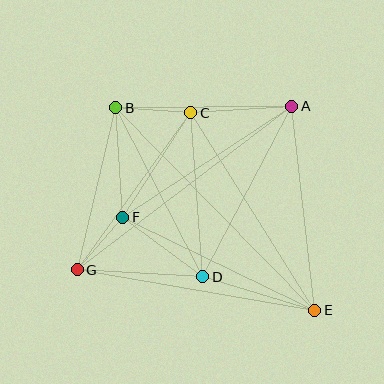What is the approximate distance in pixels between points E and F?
The distance between E and F is approximately 214 pixels.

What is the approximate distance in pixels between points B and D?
The distance between B and D is approximately 190 pixels.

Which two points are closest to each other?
Points F and G are closest to each other.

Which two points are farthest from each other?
Points B and E are farthest from each other.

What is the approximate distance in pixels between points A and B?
The distance between A and B is approximately 176 pixels.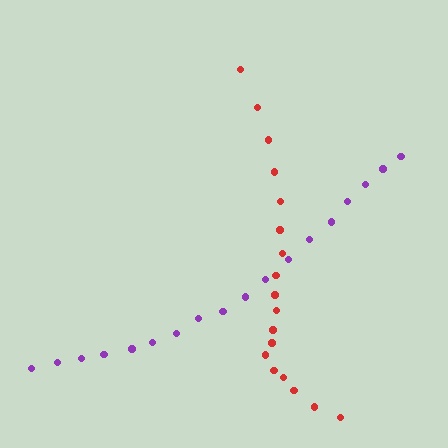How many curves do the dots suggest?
There are 2 distinct paths.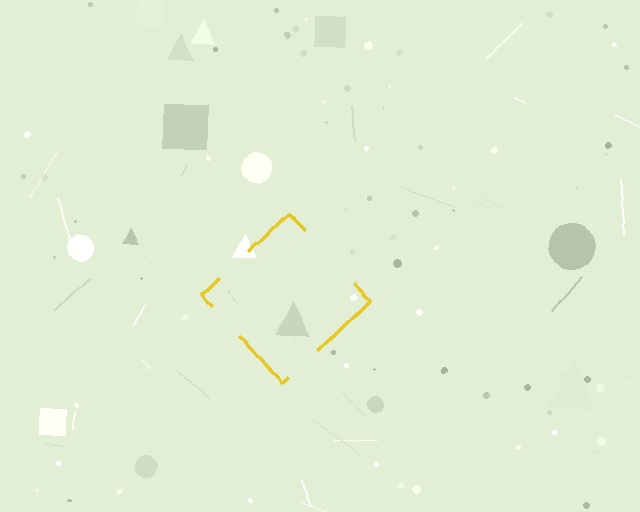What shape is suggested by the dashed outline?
The dashed outline suggests a diamond.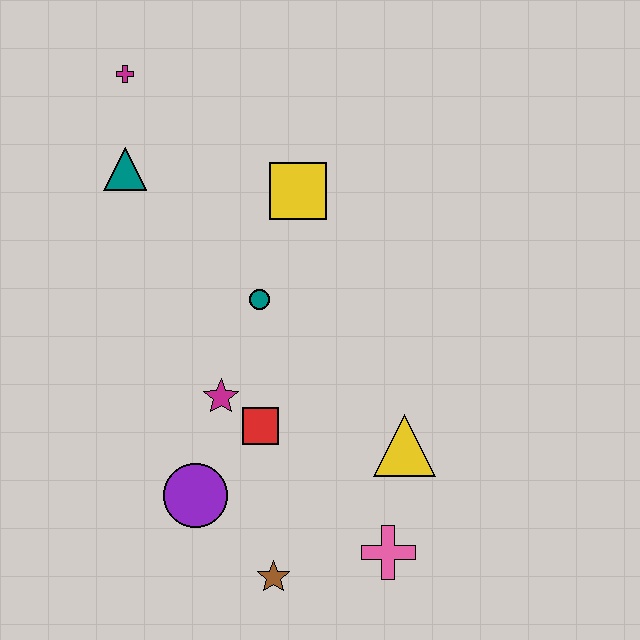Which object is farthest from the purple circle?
The magenta cross is farthest from the purple circle.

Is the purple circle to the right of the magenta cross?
Yes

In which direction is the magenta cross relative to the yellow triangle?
The magenta cross is above the yellow triangle.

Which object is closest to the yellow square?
The teal circle is closest to the yellow square.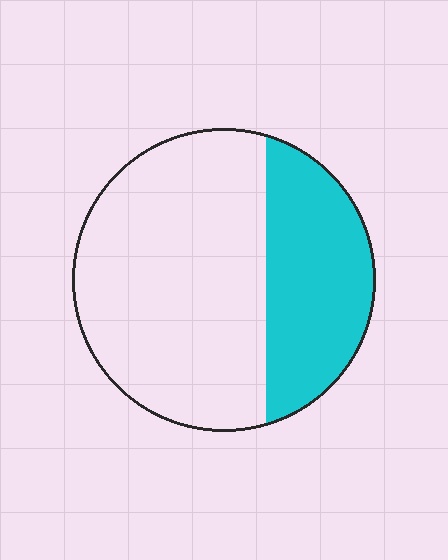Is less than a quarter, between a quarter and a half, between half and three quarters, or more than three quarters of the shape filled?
Between a quarter and a half.